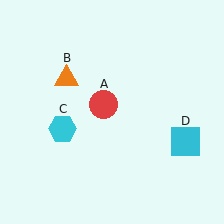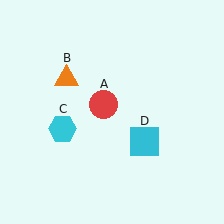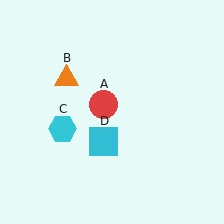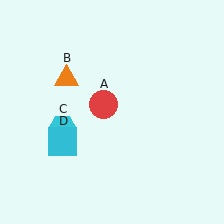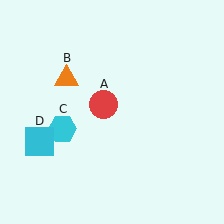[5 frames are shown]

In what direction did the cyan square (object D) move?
The cyan square (object D) moved left.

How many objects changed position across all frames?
1 object changed position: cyan square (object D).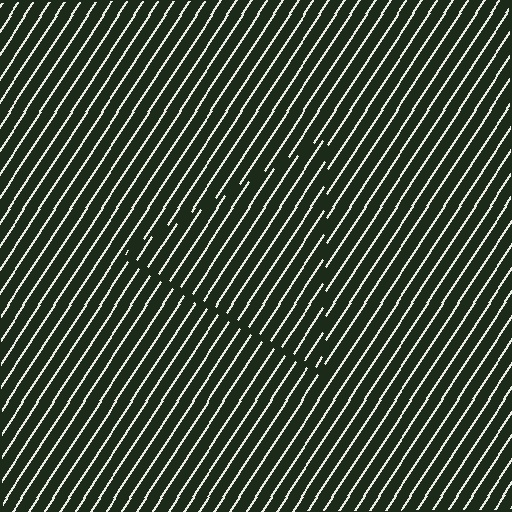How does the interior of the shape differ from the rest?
The interior of the shape contains the same grating, shifted by half a period — the contour is defined by the phase discontinuity where line-ends from the inner and outer gratings abut.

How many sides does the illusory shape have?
3 sides — the line-ends trace a triangle.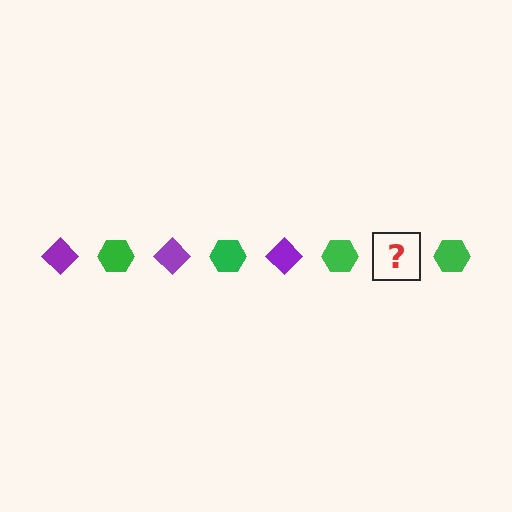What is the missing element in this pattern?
The missing element is a purple diamond.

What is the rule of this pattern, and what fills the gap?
The rule is that the pattern alternates between purple diamond and green hexagon. The gap should be filled with a purple diamond.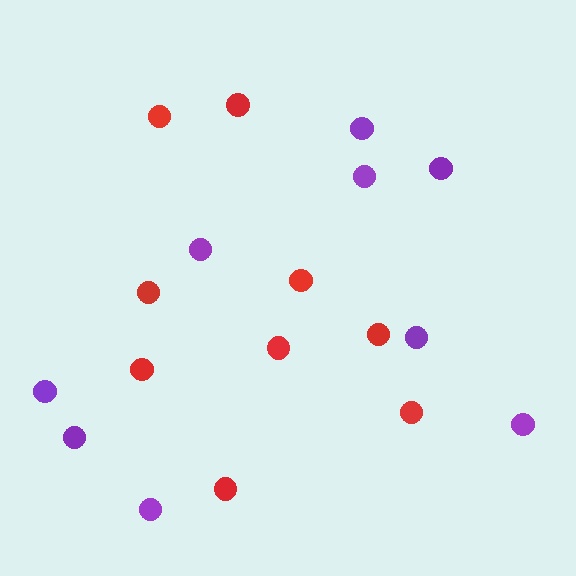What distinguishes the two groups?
There are 2 groups: one group of red circles (9) and one group of purple circles (9).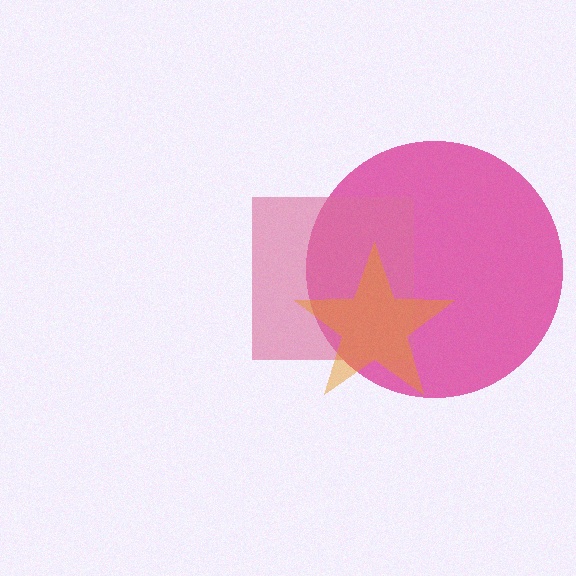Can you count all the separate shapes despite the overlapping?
Yes, there are 3 separate shapes.